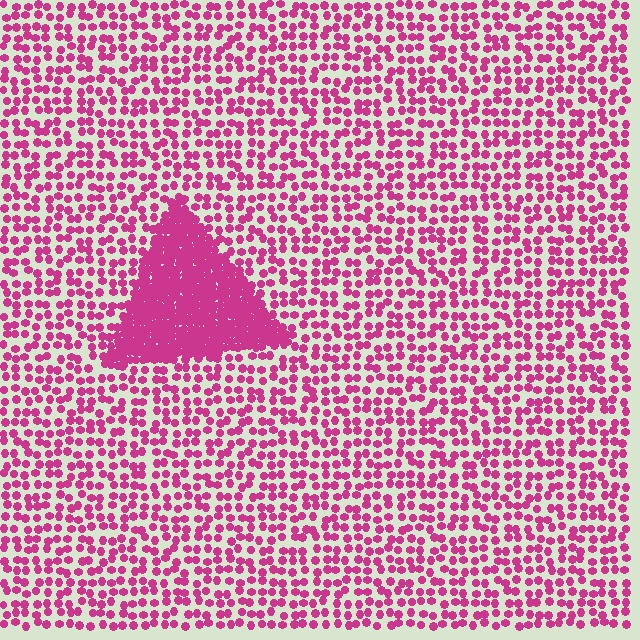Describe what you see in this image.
The image contains small magenta elements arranged at two different densities. A triangle-shaped region is visible where the elements are more densely packed than the surrounding area.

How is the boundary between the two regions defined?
The boundary is defined by a change in element density (approximately 3.1x ratio). All elements are the same color, size, and shape.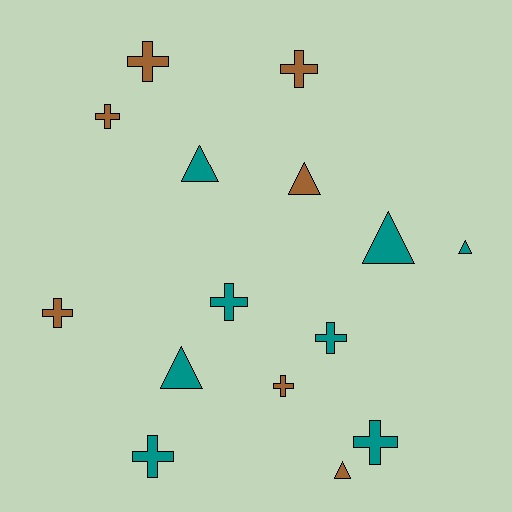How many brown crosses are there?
There are 5 brown crosses.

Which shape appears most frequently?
Cross, with 9 objects.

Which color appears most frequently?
Teal, with 8 objects.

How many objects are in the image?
There are 15 objects.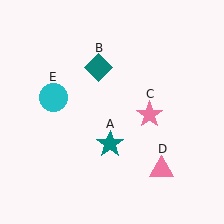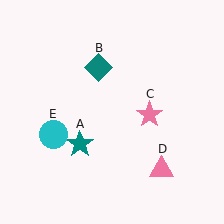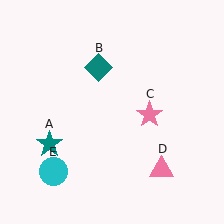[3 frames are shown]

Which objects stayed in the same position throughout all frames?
Teal diamond (object B) and pink star (object C) and pink triangle (object D) remained stationary.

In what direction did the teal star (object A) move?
The teal star (object A) moved left.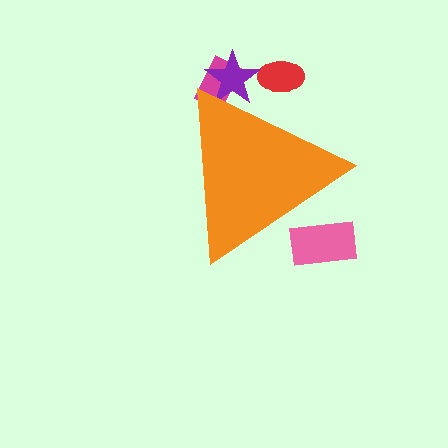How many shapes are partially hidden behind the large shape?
4 shapes are partially hidden.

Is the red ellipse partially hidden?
Yes, the red ellipse is partially hidden behind the orange triangle.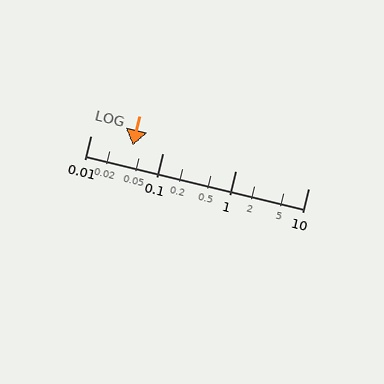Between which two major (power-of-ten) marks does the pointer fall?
The pointer is between 0.01 and 0.1.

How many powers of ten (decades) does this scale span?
The scale spans 3 decades, from 0.01 to 10.